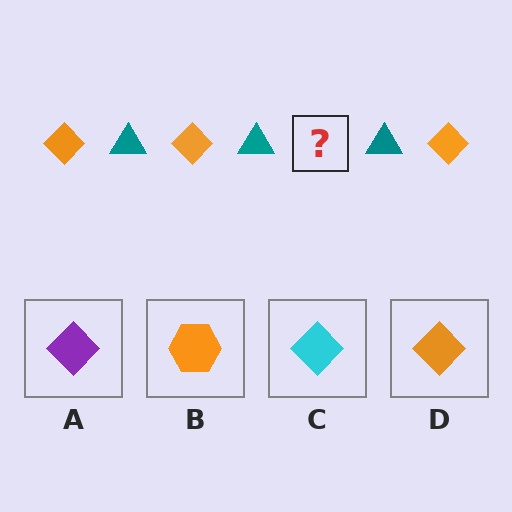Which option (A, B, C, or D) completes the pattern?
D.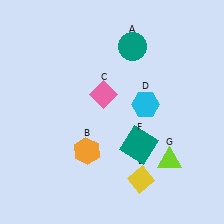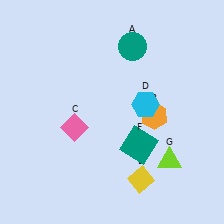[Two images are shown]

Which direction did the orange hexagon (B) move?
The orange hexagon (B) moved right.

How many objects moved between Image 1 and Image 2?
2 objects moved between the two images.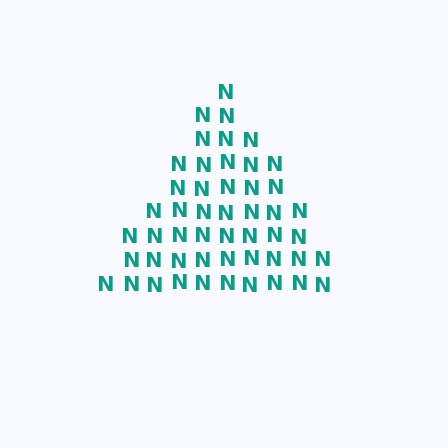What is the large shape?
The large shape is a triangle.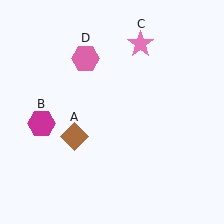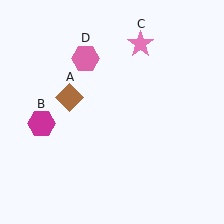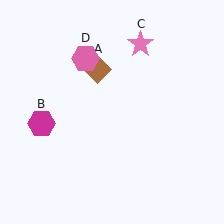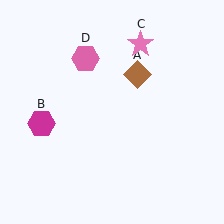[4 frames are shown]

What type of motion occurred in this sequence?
The brown diamond (object A) rotated clockwise around the center of the scene.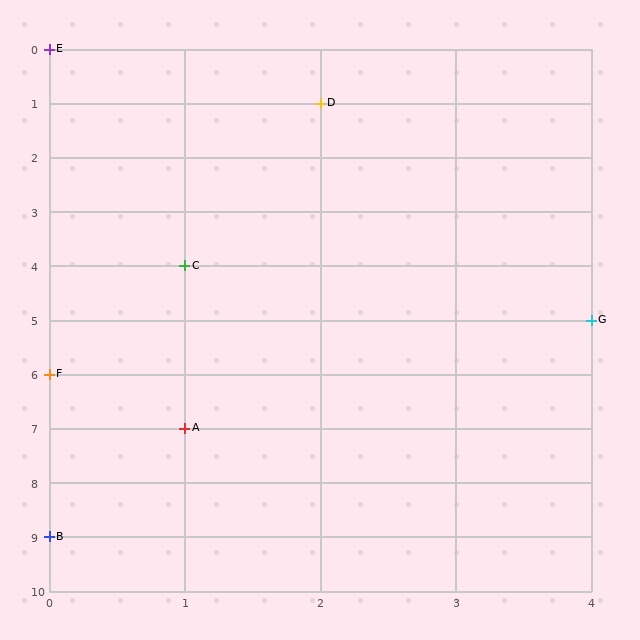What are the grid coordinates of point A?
Point A is at grid coordinates (1, 7).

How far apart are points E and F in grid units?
Points E and F are 6 rows apart.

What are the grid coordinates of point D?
Point D is at grid coordinates (2, 1).